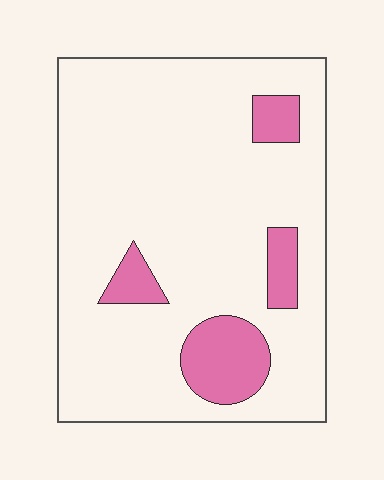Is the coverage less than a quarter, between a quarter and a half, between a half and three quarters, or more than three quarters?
Less than a quarter.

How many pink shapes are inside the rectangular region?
4.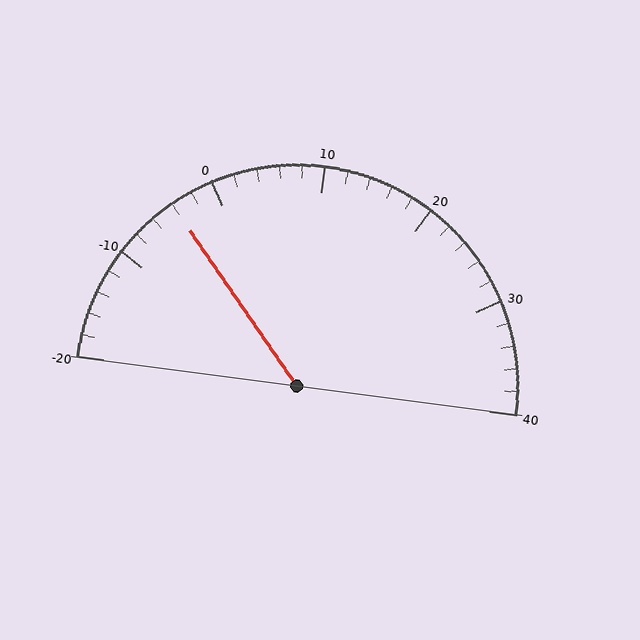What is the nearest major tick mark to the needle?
The nearest major tick mark is 0.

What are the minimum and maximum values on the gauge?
The gauge ranges from -20 to 40.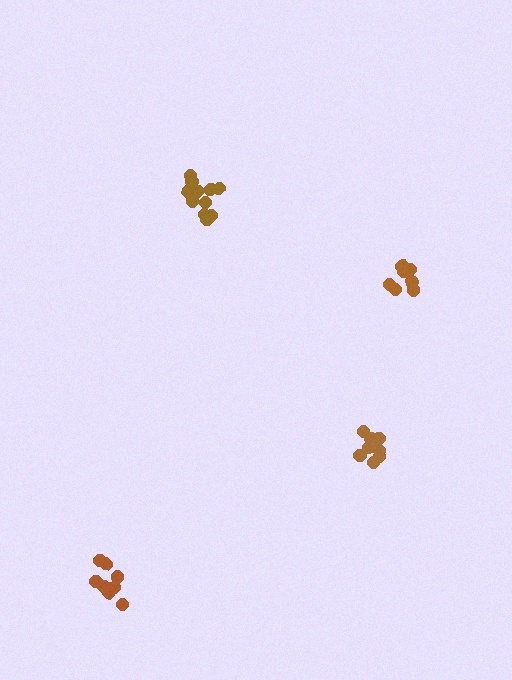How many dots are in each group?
Group 1: 8 dots, Group 2: 9 dots, Group 3: 10 dots, Group 4: 12 dots (39 total).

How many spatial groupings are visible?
There are 4 spatial groupings.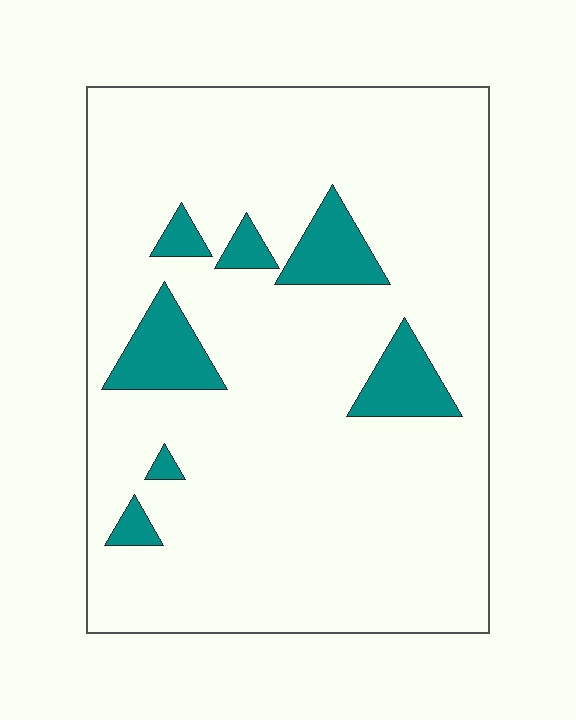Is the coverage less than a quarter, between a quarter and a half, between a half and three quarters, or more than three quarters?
Less than a quarter.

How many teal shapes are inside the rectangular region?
7.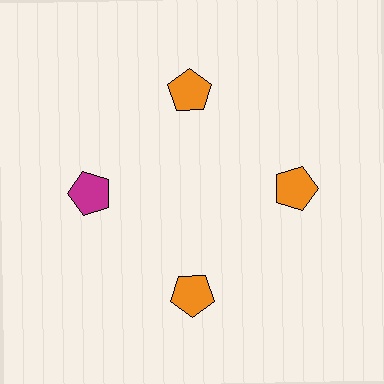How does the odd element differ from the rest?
It has a different color: magenta instead of orange.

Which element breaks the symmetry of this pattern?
The magenta pentagon at roughly the 9 o'clock position breaks the symmetry. All other shapes are orange pentagons.